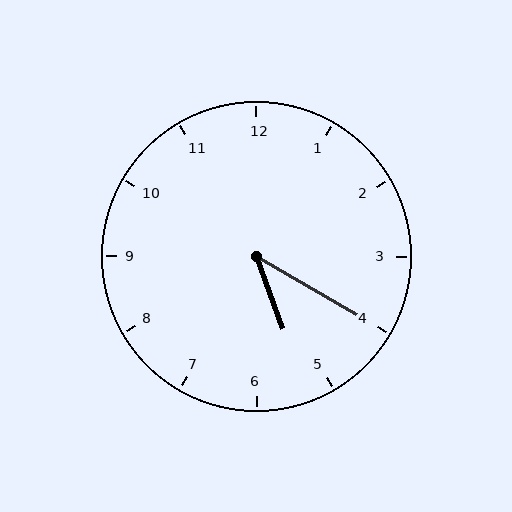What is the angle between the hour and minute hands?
Approximately 40 degrees.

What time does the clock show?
5:20.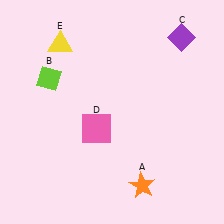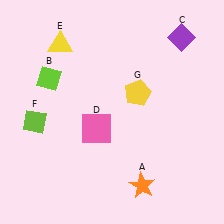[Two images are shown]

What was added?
A lime diamond (F), a yellow pentagon (G) were added in Image 2.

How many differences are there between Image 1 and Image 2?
There are 2 differences between the two images.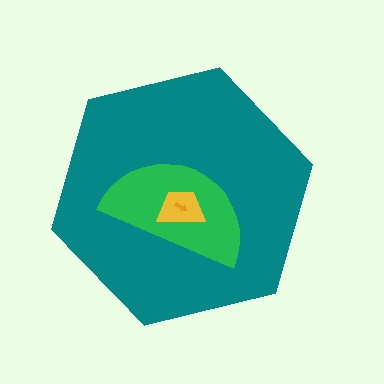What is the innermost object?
The orange arrow.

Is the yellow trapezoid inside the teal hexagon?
Yes.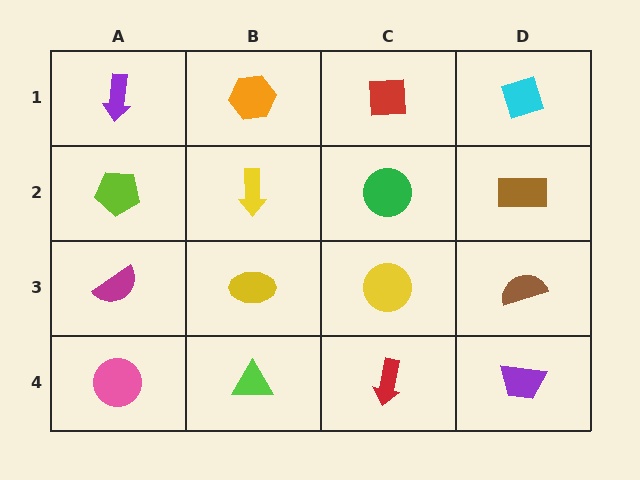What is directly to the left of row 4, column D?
A red arrow.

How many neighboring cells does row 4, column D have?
2.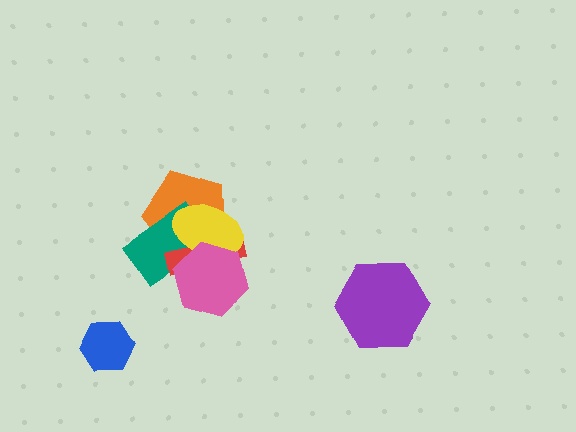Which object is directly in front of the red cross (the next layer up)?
The yellow ellipse is directly in front of the red cross.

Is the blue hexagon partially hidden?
No, no other shape covers it.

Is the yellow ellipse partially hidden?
Yes, it is partially covered by another shape.